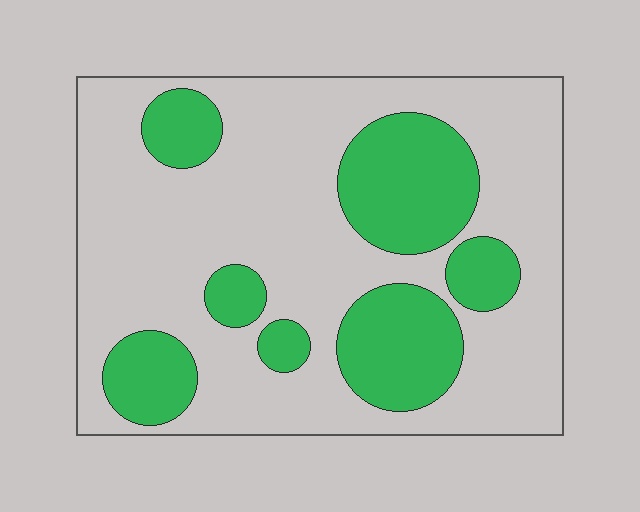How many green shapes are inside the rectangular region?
7.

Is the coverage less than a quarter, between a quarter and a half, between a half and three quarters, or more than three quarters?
Between a quarter and a half.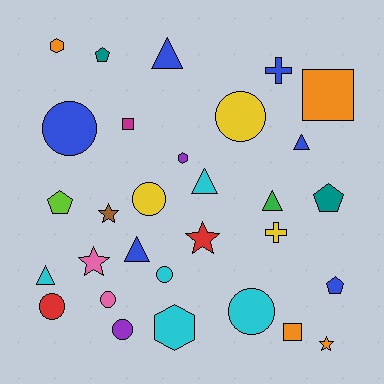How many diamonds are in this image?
There are no diamonds.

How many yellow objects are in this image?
There are 3 yellow objects.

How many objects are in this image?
There are 30 objects.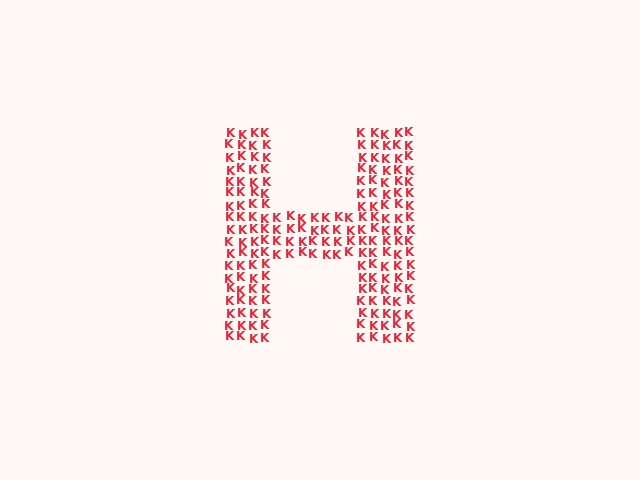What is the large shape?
The large shape is the letter H.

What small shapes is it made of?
It is made of small letter K's.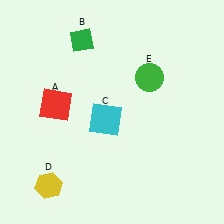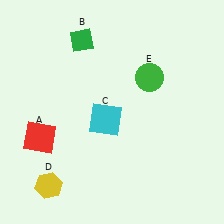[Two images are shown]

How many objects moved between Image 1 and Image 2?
1 object moved between the two images.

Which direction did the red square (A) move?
The red square (A) moved down.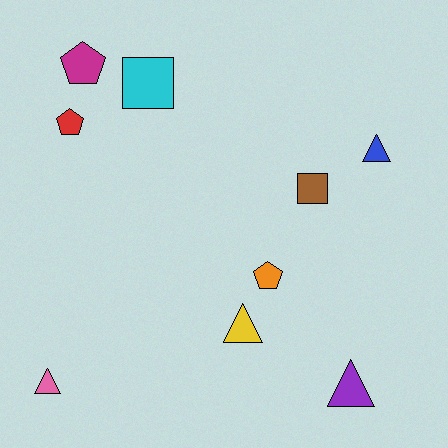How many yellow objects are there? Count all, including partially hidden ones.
There is 1 yellow object.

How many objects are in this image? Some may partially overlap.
There are 9 objects.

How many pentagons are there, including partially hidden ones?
There are 3 pentagons.